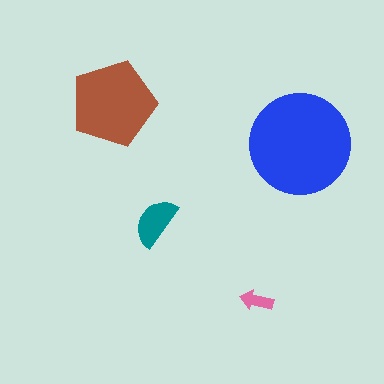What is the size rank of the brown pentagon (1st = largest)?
2nd.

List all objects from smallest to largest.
The pink arrow, the teal semicircle, the brown pentagon, the blue circle.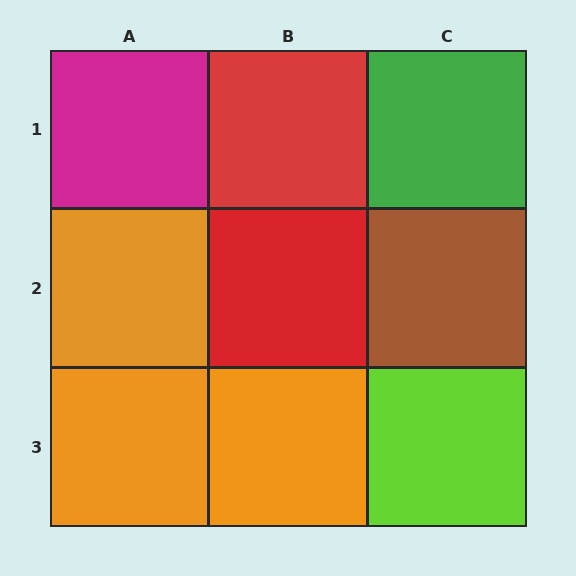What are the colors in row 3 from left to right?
Orange, orange, lime.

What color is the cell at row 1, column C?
Green.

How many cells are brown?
1 cell is brown.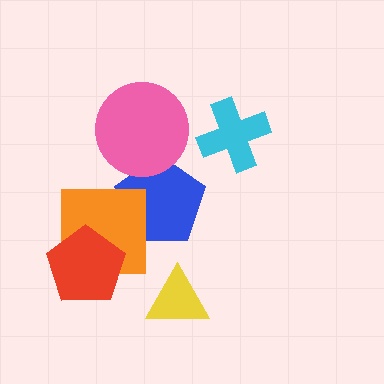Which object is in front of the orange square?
The red pentagon is in front of the orange square.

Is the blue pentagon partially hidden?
Yes, it is partially covered by another shape.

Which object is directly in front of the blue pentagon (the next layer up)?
The orange square is directly in front of the blue pentagon.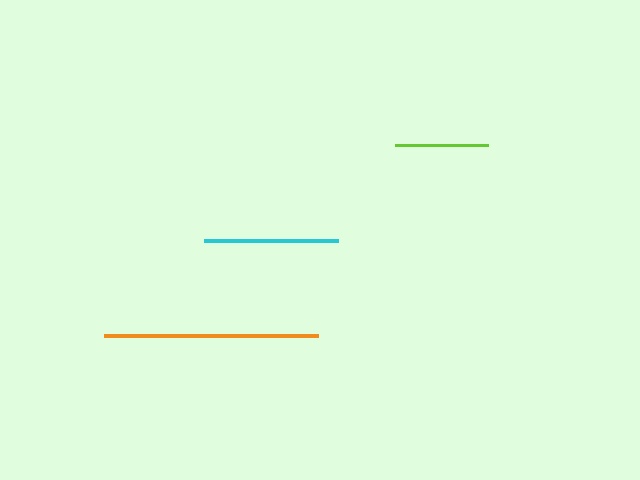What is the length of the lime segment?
The lime segment is approximately 93 pixels long.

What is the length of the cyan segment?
The cyan segment is approximately 134 pixels long.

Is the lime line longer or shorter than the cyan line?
The cyan line is longer than the lime line.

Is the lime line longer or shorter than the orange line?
The orange line is longer than the lime line.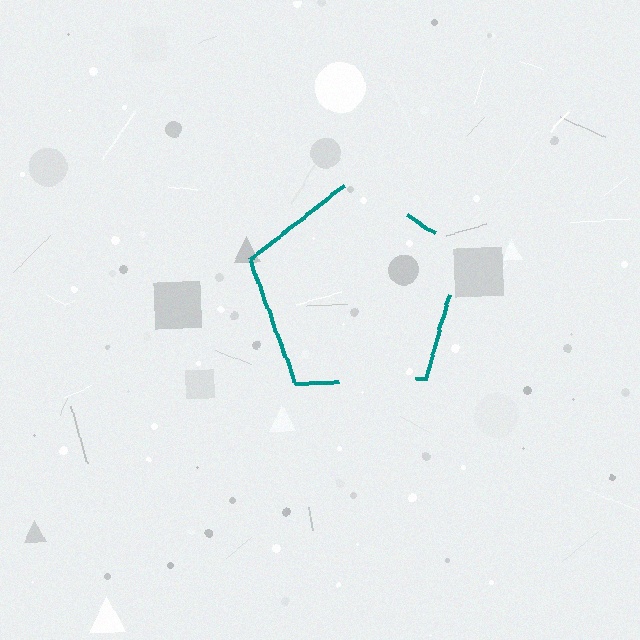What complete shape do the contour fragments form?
The contour fragments form a pentagon.